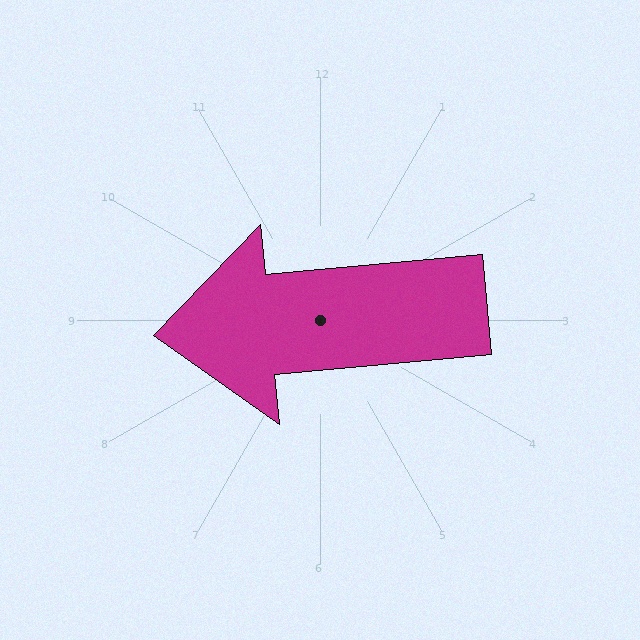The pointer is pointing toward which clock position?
Roughly 9 o'clock.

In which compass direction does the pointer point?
West.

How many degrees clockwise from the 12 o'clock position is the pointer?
Approximately 265 degrees.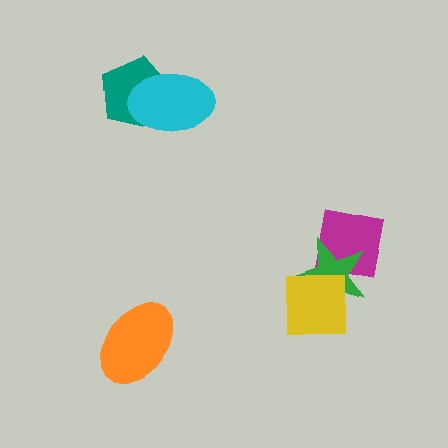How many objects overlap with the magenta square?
1 object overlaps with the magenta square.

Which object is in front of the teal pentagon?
The cyan ellipse is in front of the teal pentagon.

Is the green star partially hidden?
Yes, it is partially covered by another shape.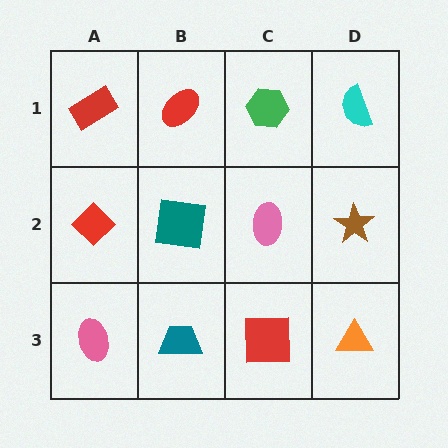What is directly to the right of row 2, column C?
A brown star.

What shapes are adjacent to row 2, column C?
A green hexagon (row 1, column C), a red square (row 3, column C), a teal square (row 2, column B), a brown star (row 2, column D).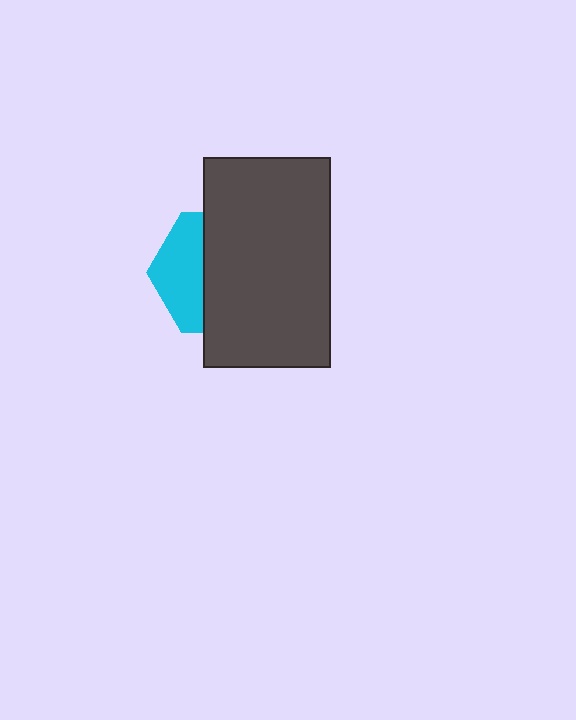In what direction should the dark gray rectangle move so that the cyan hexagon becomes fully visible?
The dark gray rectangle should move right. That is the shortest direction to clear the overlap and leave the cyan hexagon fully visible.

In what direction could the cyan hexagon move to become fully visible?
The cyan hexagon could move left. That would shift it out from behind the dark gray rectangle entirely.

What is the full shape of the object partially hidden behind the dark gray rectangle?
The partially hidden object is a cyan hexagon.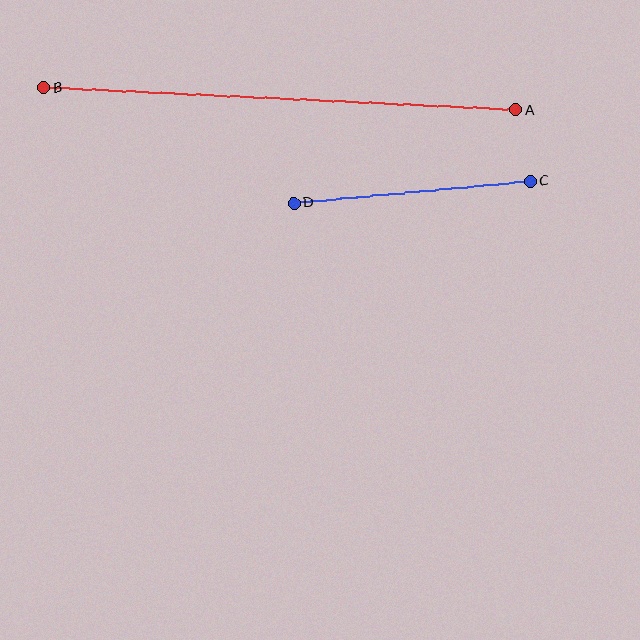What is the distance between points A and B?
The distance is approximately 473 pixels.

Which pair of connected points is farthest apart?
Points A and B are farthest apart.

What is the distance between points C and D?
The distance is approximately 238 pixels.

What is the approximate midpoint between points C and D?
The midpoint is at approximately (412, 192) pixels.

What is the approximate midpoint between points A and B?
The midpoint is at approximately (280, 99) pixels.